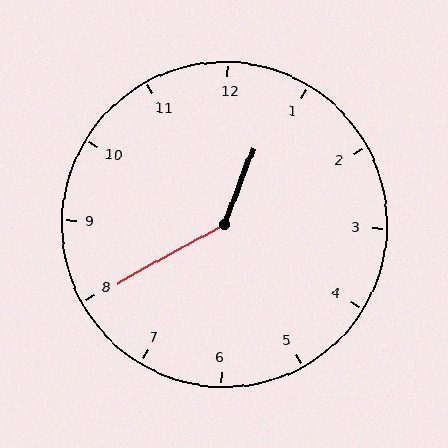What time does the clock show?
12:40.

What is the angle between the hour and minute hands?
Approximately 140 degrees.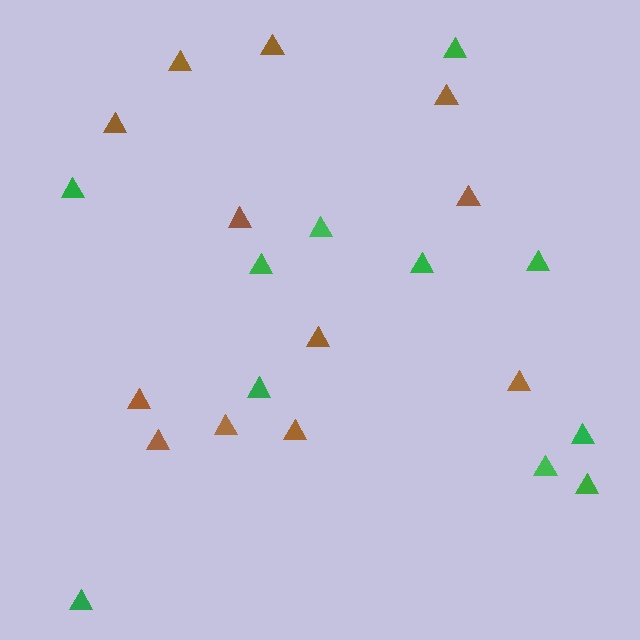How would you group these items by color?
There are 2 groups: one group of brown triangles (12) and one group of green triangles (11).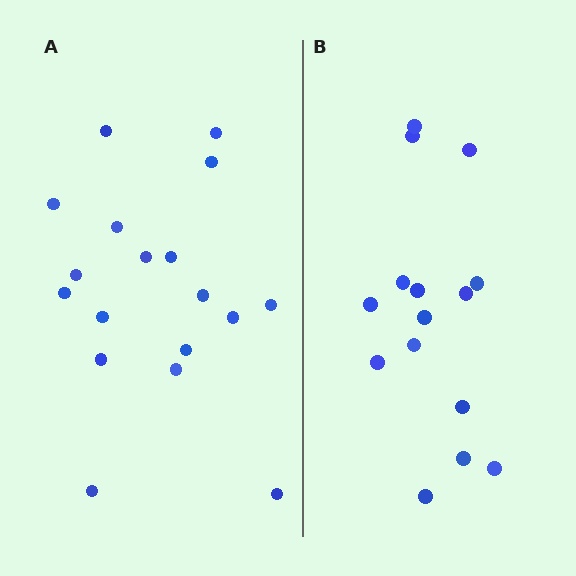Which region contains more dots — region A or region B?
Region A (the left region) has more dots.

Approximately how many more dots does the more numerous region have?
Region A has just a few more — roughly 2 or 3 more dots than region B.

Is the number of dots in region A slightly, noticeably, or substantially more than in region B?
Region A has only slightly more — the two regions are fairly close. The ratio is roughly 1.2 to 1.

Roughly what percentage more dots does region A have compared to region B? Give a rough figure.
About 20% more.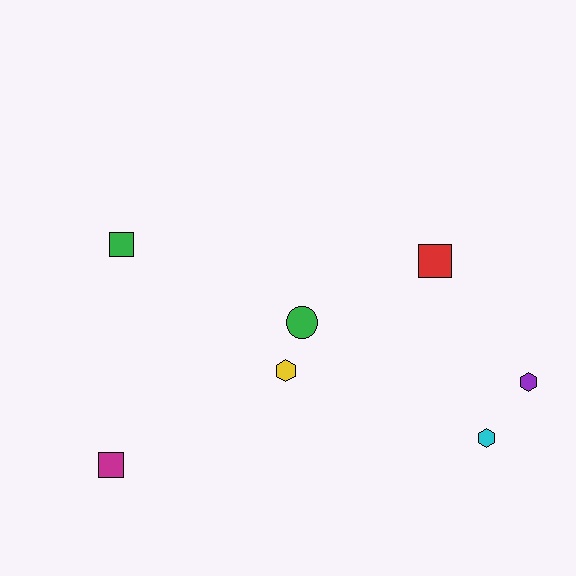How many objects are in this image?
There are 7 objects.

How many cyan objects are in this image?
There is 1 cyan object.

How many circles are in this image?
There is 1 circle.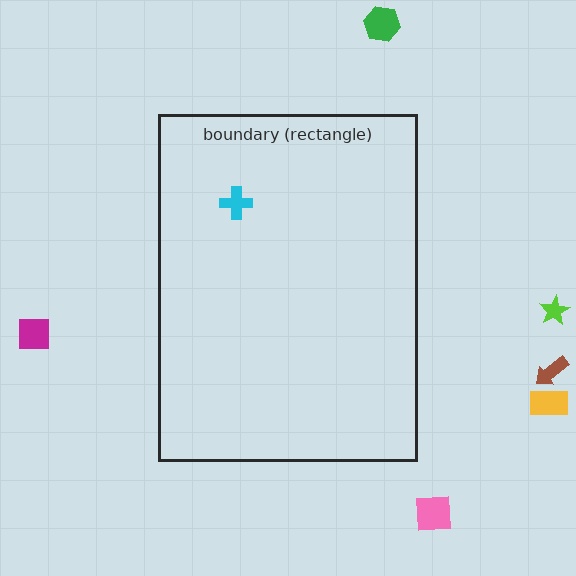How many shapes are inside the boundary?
1 inside, 6 outside.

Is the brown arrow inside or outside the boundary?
Outside.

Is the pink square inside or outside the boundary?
Outside.